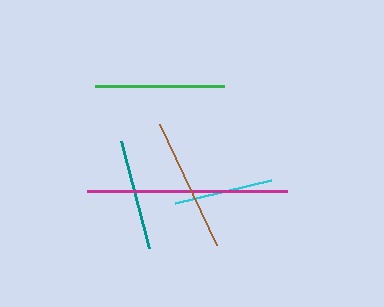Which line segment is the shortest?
The cyan line is the shortest at approximately 99 pixels.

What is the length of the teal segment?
The teal segment is approximately 110 pixels long.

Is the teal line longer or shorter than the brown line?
The brown line is longer than the teal line.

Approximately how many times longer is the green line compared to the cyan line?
The green line is approximately 1.3 times the length of the cyan line.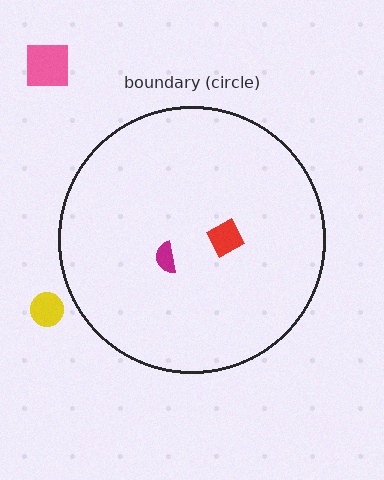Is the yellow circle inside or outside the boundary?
Outside.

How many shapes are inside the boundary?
2 inside, 2 outside.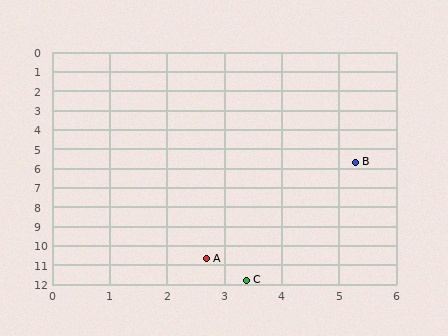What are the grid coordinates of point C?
Point C is at approximately (3.4, 11.8).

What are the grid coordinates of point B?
Point B is at approximately (5.3, 5.7).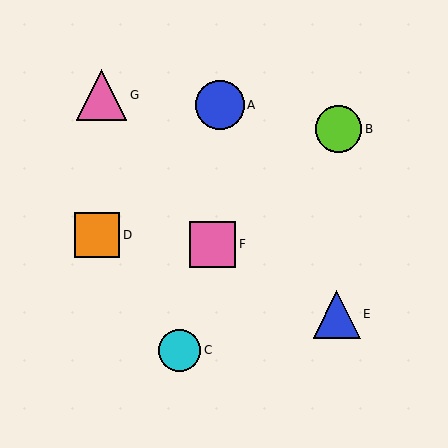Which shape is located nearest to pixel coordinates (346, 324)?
The blue triangle (labeled E) at (337, 315) is nearest to that location.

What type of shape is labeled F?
Shape F is a pink square.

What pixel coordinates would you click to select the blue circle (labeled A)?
Click at (220, 105) to select the blue circle A.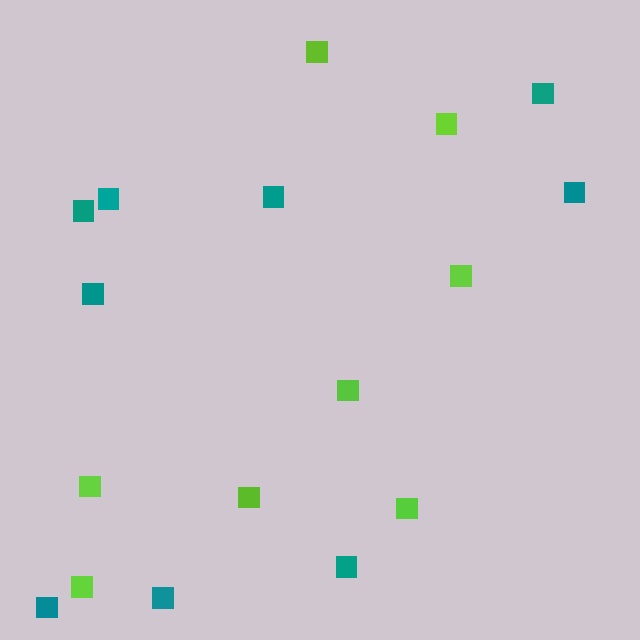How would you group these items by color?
There are 2 groups: one group of teal squares (9) and one group of lime squares (8).